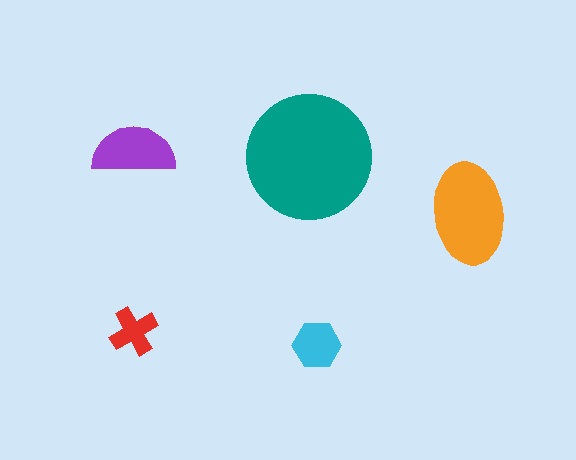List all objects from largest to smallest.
The teal circle, the orange ellipse, the purple semicircle, the cyan hexagon, the red cross.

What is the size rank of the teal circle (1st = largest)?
1st.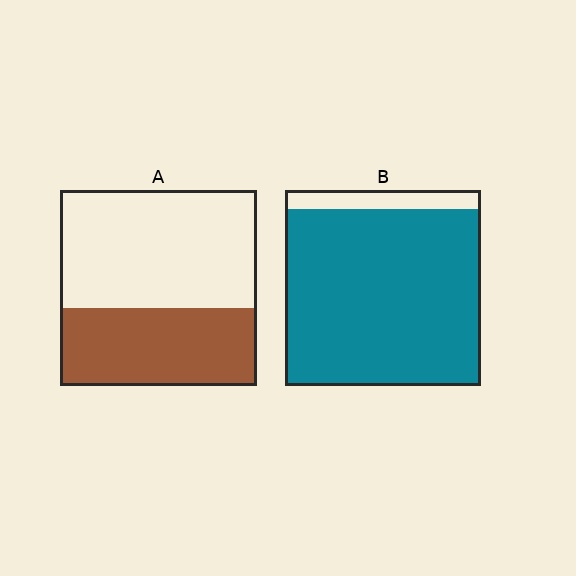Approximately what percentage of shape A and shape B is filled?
A is approximately 40% and B is approximately 90%.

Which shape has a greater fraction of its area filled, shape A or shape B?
Shape B.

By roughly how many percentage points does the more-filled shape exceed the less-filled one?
By roughly 50 percentage points (B over A).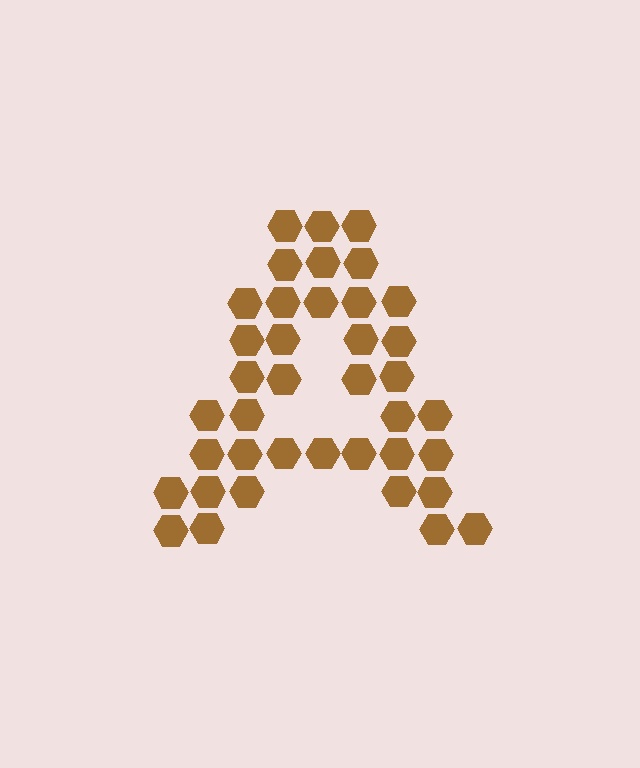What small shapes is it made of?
It is made of small hexagons.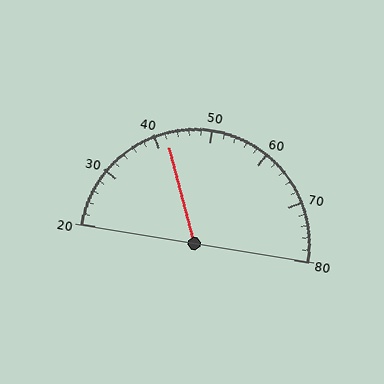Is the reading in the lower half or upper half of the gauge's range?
The reading is in the lower half of the range (20 to 80).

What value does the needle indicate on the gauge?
The needle indicates approximately 42.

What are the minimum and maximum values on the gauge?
The gauge ranges from 20 to 80.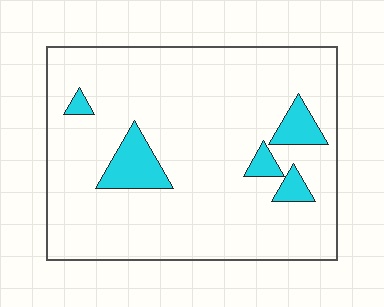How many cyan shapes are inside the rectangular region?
5.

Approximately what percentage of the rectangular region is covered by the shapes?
Approximately 10%.